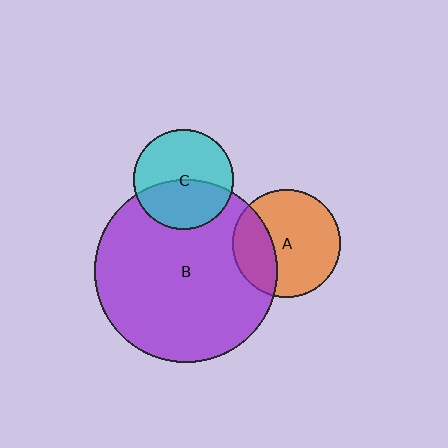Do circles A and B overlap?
Yes.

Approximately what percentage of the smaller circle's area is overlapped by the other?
Approximately 30%.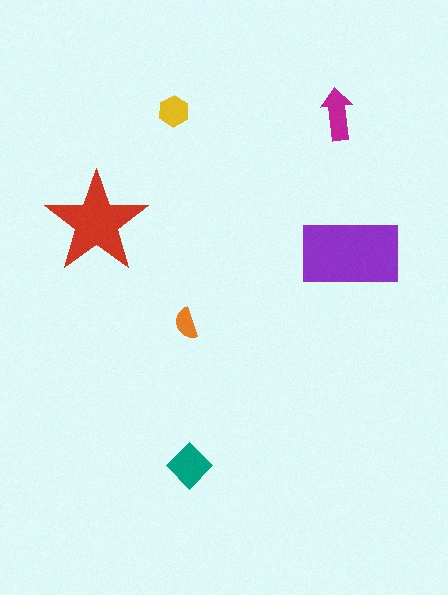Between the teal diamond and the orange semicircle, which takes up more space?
The teal diamond.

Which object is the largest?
The purple rectangle.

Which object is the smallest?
The orange semicircle.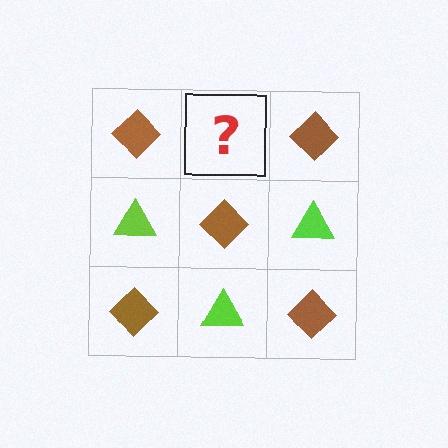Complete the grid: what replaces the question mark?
The question mark should be replaced with a lime triangle.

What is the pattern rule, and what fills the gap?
The rule is that it alternates brown diamond and lime triangle in a checkerboard pattern. The gap should be filled with a lime triangle.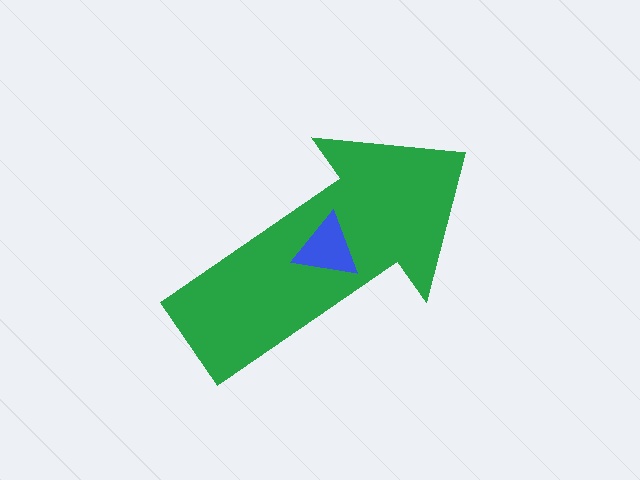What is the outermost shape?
The green arrow.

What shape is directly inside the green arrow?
The blue triangle.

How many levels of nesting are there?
2.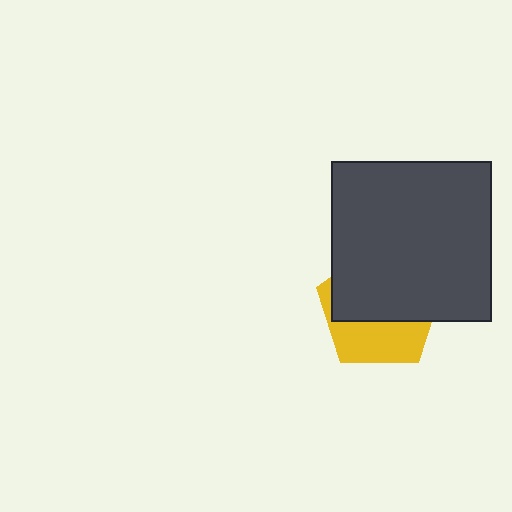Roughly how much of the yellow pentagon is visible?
A small part of it is visible (roughly 40%).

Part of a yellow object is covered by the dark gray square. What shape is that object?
It is a pentagon.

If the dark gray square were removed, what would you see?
You would see the complete yellow pentagon.